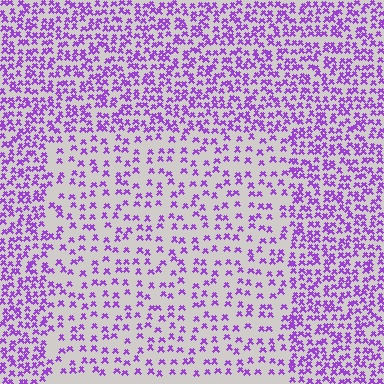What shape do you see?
I see a rectangle.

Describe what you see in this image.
The image contains small purple elements arranged at two different densities. A rectangle-shaped region is visible where the elements are less densely packed than the surrounding area.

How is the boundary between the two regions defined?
The boundary is defined by a change in element density (approximately 2.0x ratio). All elements are the same color, size, and shape.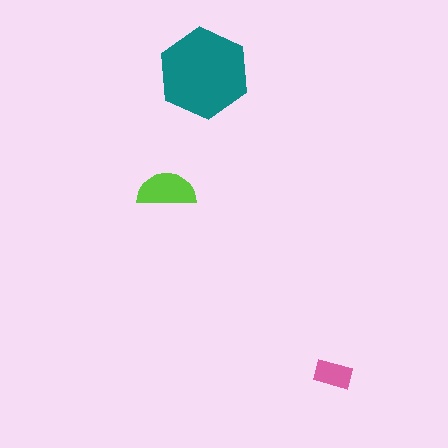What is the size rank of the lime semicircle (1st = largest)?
2nd.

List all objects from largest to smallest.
The teal hexagon, the lime semicircle, the pink rectangle.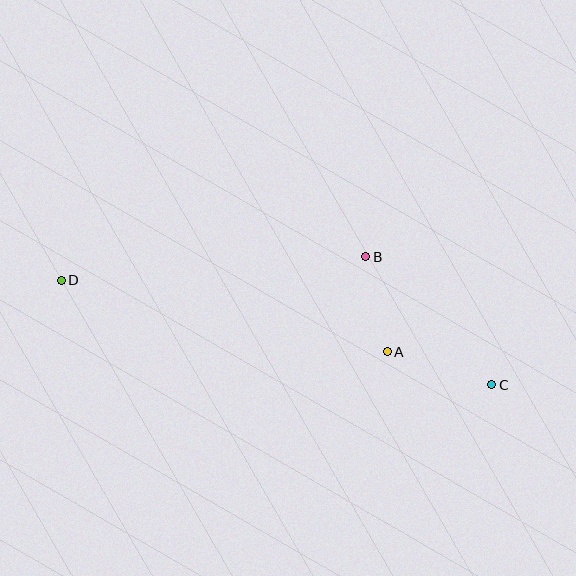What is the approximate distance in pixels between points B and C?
The distance between B and C is approximately 180 pixels.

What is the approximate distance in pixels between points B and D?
The distance between B and D is approximately 305 pixels.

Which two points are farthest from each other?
Points C and D are farthest from each other.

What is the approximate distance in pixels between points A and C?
The distance between A and C is approximately 110 pixels.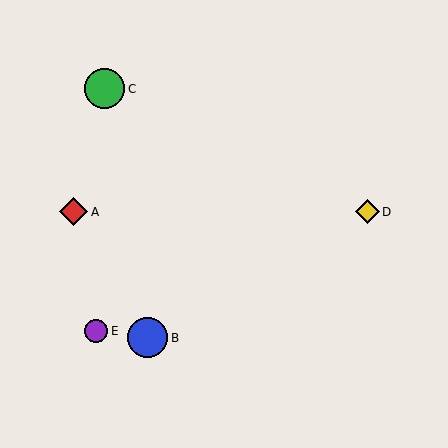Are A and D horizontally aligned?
Yes, both are at y≈212.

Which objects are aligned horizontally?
Objects A, D are aligned horizontally.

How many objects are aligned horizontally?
2 objects (A, D) are aligned horizontally.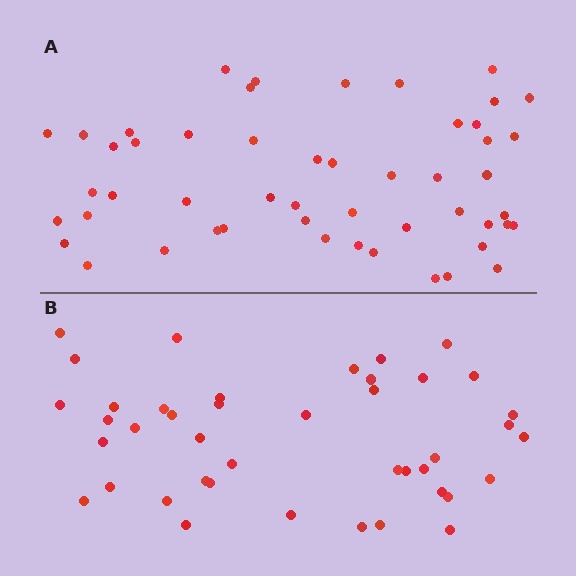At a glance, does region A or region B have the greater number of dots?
Region A (the top region) has more dots.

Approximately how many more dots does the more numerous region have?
Region A has roughly 8 or so more dots than region B.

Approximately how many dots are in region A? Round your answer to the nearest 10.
About 50 dots. (The exact count is 51, which rounds to 50.)